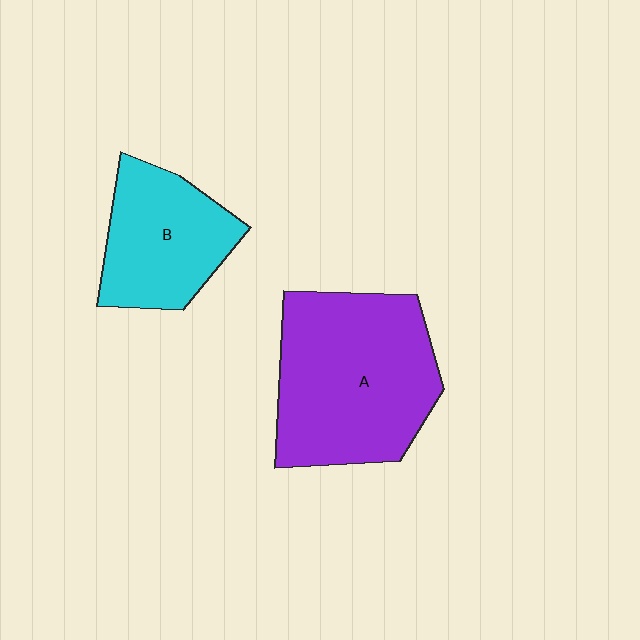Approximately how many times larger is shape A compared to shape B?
Approximately 1.7 times.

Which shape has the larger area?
Shape A (purple).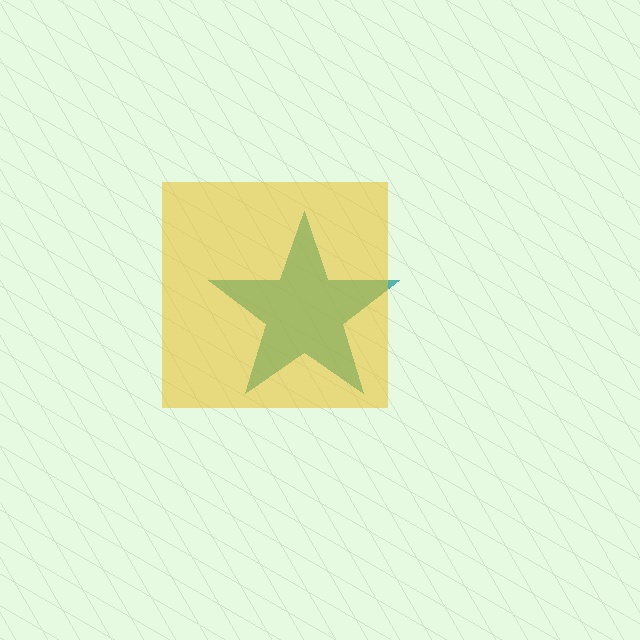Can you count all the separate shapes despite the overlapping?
Yes, there are 2 separate shapes.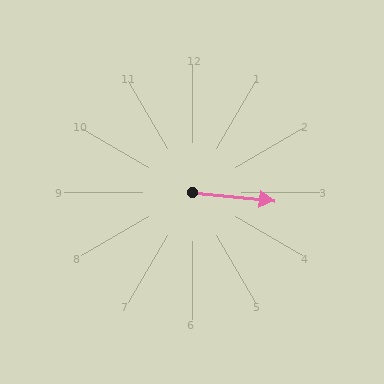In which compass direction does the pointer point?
East.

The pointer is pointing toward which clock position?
Roughly 3 o'clock.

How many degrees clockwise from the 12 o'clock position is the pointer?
Approximately 96 degrees.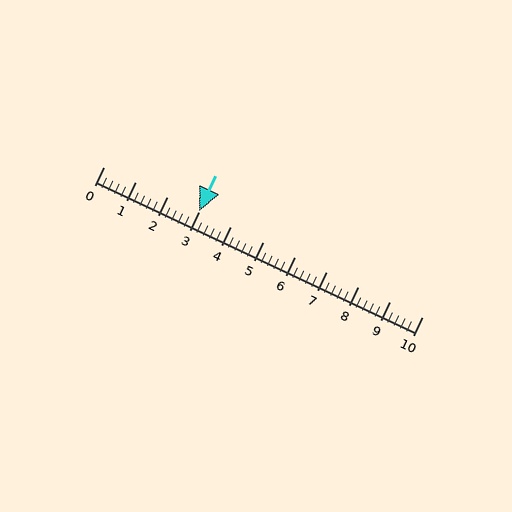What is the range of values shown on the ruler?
The ruler shows values from 0 to 10.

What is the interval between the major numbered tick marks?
The major tick marks are spaced 1 units apart.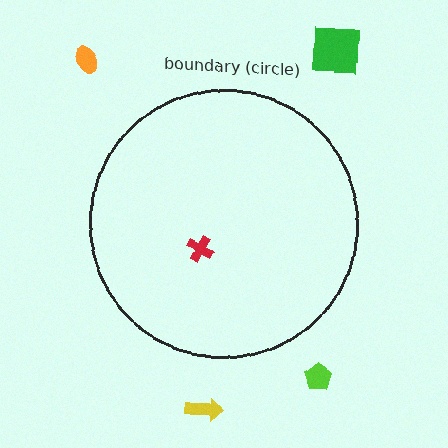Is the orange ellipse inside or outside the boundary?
Outside.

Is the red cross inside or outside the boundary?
Inside.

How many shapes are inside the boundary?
1 inside, 4 outside.